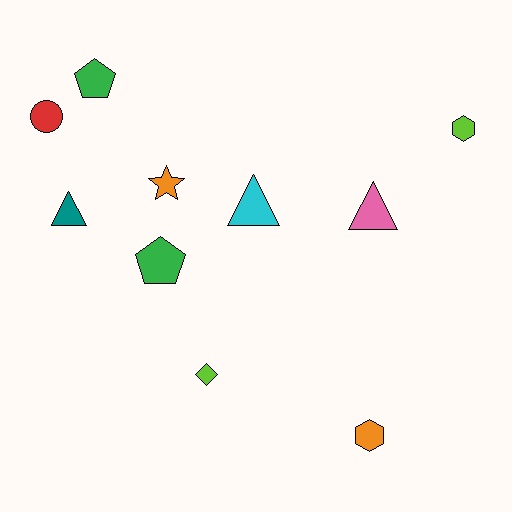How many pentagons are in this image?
There are 2 pentagons.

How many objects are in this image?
There are 10 objects.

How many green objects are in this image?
There are 2 green objects.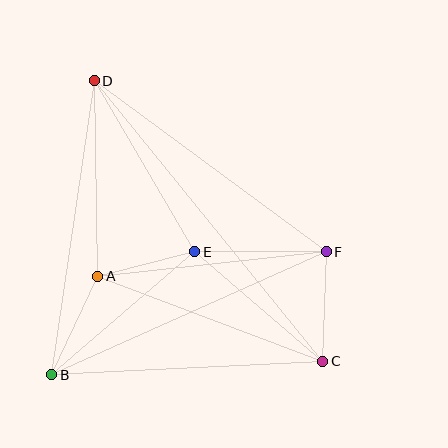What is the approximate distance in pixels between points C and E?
The distance between C and E is approximately 169 pixels.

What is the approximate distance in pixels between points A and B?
The distance between A and B is approximately 109 pixels.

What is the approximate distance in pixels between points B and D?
The distance between B and D is approximately 297 pixels.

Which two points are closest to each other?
Points A and E are closest to each other.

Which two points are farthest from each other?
Points C and D are farthest from each other.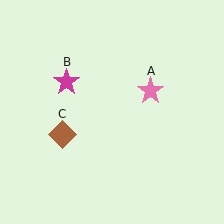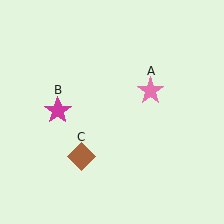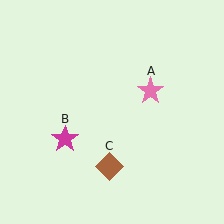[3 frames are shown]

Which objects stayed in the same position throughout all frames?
Pink star (object A) remained stationary.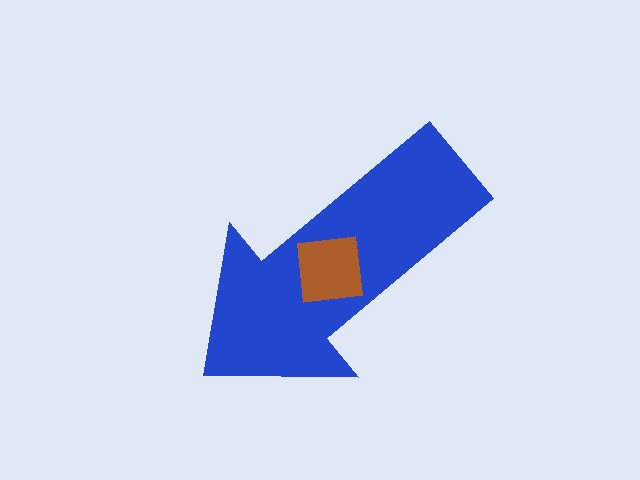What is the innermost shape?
The brown square.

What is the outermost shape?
The blue arrow.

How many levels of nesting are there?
2.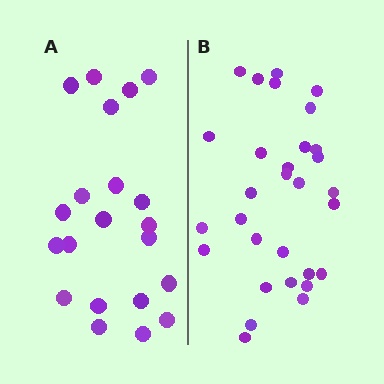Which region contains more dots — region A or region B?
Region B (the right region) has more dots.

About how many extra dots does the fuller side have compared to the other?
Region B has roughly 8 or so more dots than region A.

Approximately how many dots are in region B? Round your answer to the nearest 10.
About 30 dots.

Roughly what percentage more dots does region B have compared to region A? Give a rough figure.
About 45% more.